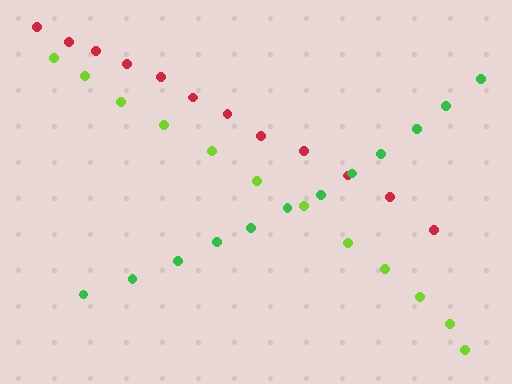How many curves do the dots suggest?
There are 3 distinct paths.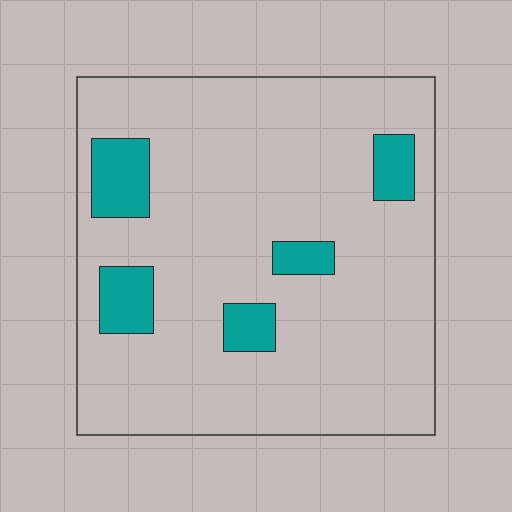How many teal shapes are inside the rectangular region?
5.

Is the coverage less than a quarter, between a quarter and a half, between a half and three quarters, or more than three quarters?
Less than a quarter.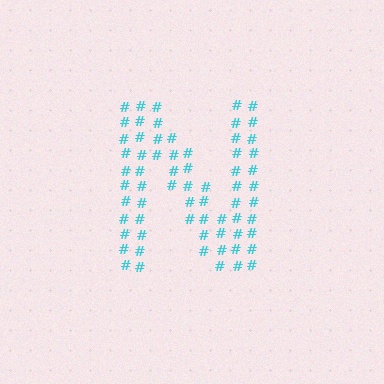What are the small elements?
The small elements are hash symbols.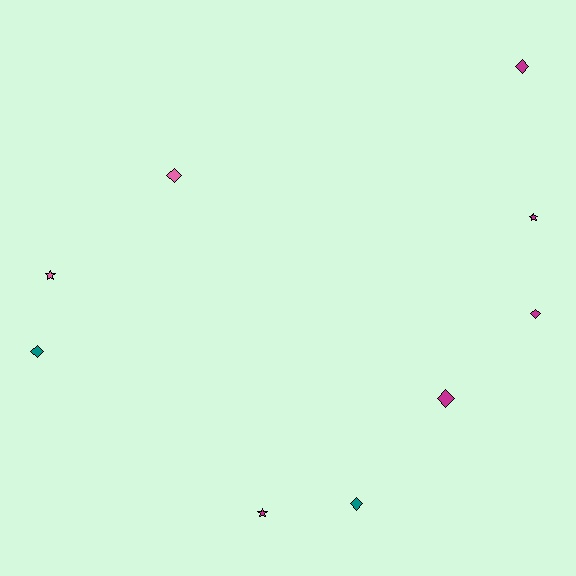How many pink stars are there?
There is 1 pink star.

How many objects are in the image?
There are 9 objects.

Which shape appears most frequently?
Diamond, with 6 objects.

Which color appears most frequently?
Magenta, with 5 objects.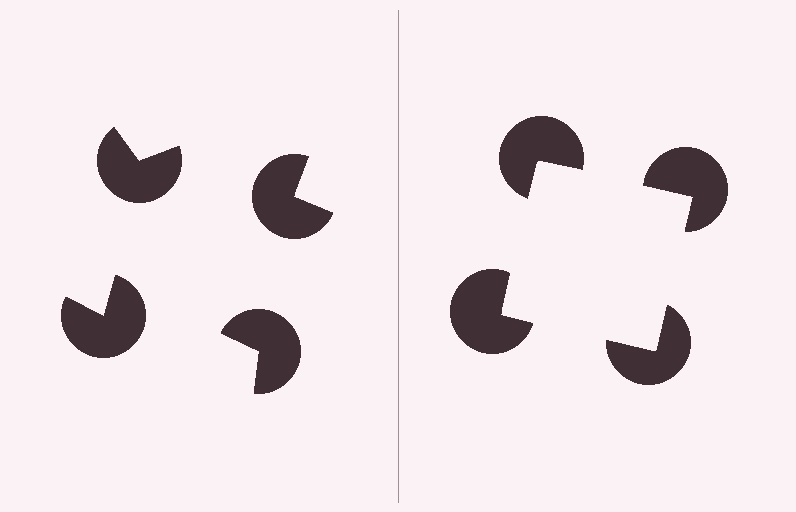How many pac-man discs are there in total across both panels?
8 — 4 on each side.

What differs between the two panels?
The pac-man discs are positioned identically on both sides; only the wedge orientations differ. On the right they align to a square; on the left they are misaligned.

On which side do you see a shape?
An illusory square appears on the right side. On the left side the wedge cuts are rotated, so no coherent shape forms.